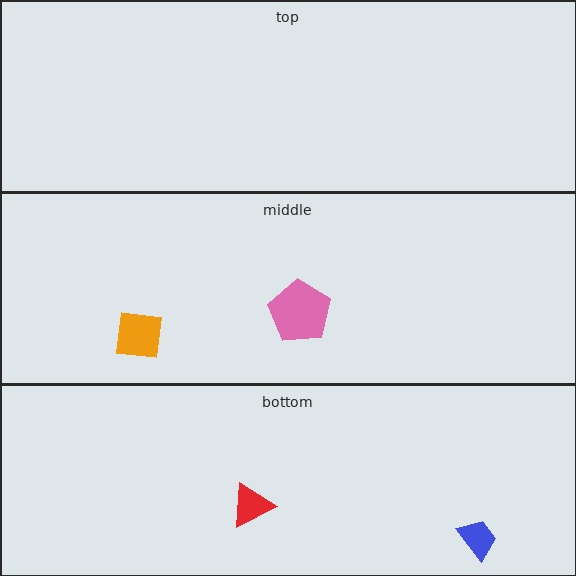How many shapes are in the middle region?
2.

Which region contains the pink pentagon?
The middle region.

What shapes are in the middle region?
The pink pentagon, the orange square.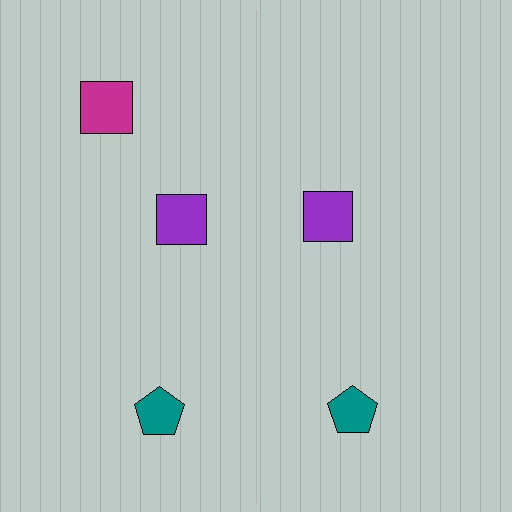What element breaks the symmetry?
A magenta square is missing from the right side.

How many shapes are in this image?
There are 5 shapes in this image.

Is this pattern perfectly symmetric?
No, the pattern is not perfectly symmetric. A magenta square is missing from the right side.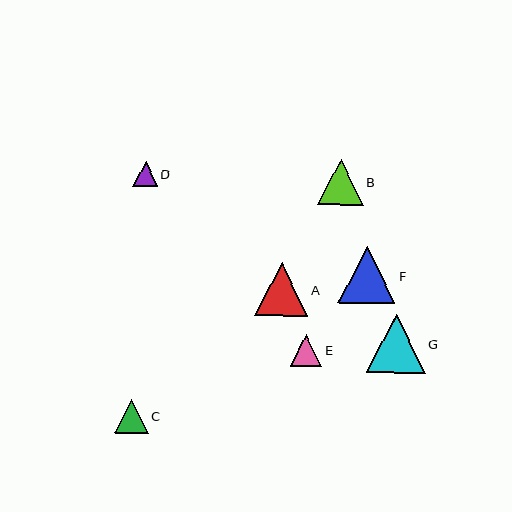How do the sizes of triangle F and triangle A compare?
Triangle F and triangle A are approximately the same size.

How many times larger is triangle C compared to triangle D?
Triangle C is approximately 1.4 times the size of triangle D.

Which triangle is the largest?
Triangle G is the largest with a size of approximately 59 pixels.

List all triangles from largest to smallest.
From largest to smallest: G, F, A, B, C, E, D.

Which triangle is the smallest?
Triangle D is the smallest with a size of approximately 25 pixels.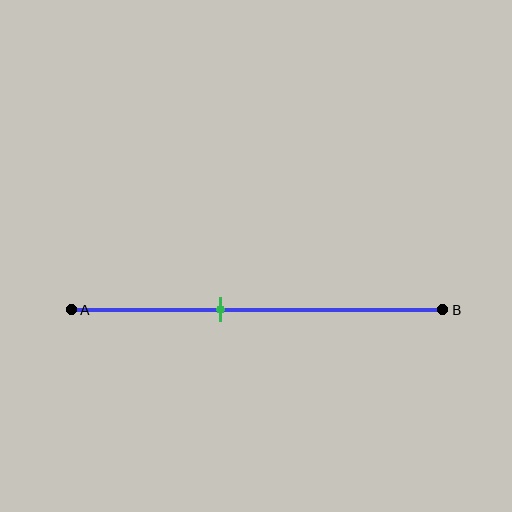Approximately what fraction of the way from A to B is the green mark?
The green mark is approximately 40% of the way from A to B.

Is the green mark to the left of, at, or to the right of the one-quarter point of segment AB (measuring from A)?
The green mark is to the right of the one-quarter point of segment AB.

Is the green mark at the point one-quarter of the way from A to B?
No, the mark is at about 40% from A, not at the 25% one-quarter point.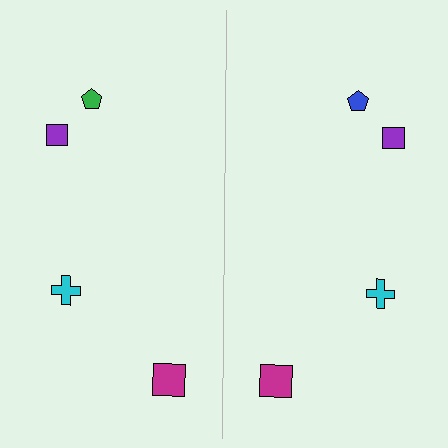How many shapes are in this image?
There are 8 shapes in this image.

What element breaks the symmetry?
The blue pentagon on the right side breaks the symmetry — its mirror counterpart is green.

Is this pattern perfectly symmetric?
No, the pattern is not perfectly symmetric. The blue pentagon on the right side breaks the symmetry — its mirror counterpart is green.